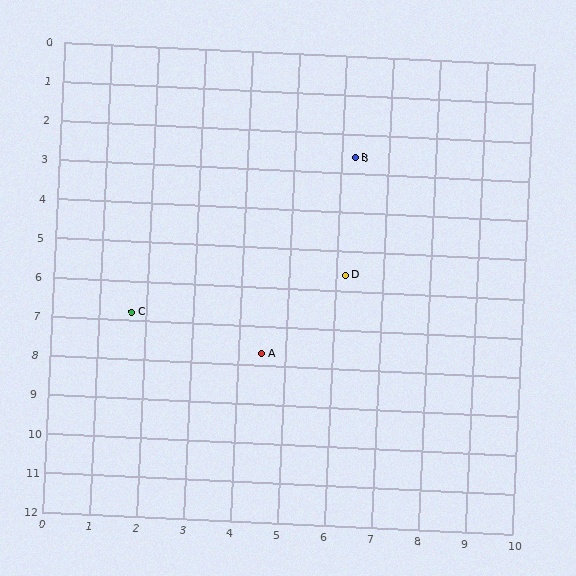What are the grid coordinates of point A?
Point A is at approximately (4.5, 7.7).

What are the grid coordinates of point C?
Point C is at approximately (1.7, 6.8).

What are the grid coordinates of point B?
Point B is at approximately (6.3, 2.6).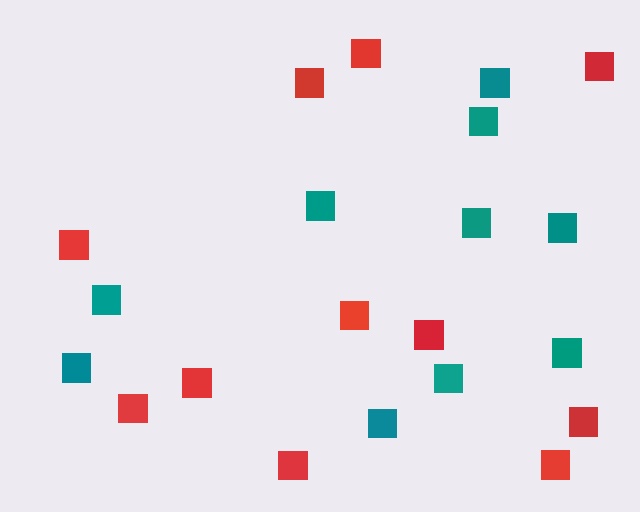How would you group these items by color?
There are 2 groups: one group of teal squares (10) and one group of red squares (11).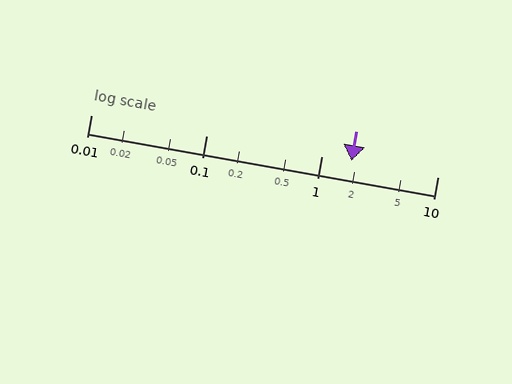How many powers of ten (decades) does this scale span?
The scale spans 3 decades, from 0.01 to 10.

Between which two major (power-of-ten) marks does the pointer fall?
The pointer is between 1 and 10.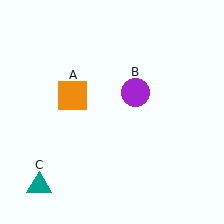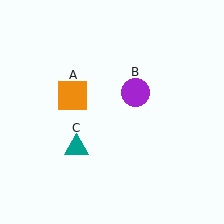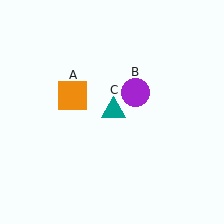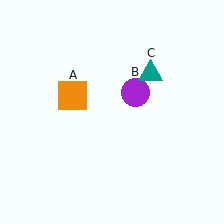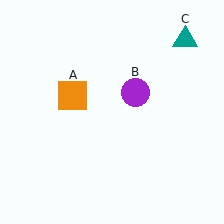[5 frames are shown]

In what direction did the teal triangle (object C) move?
The teal triangle (object C) moved up and to the right.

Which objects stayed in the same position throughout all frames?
Orange square (object A) and purple circle (object B) remained stationary.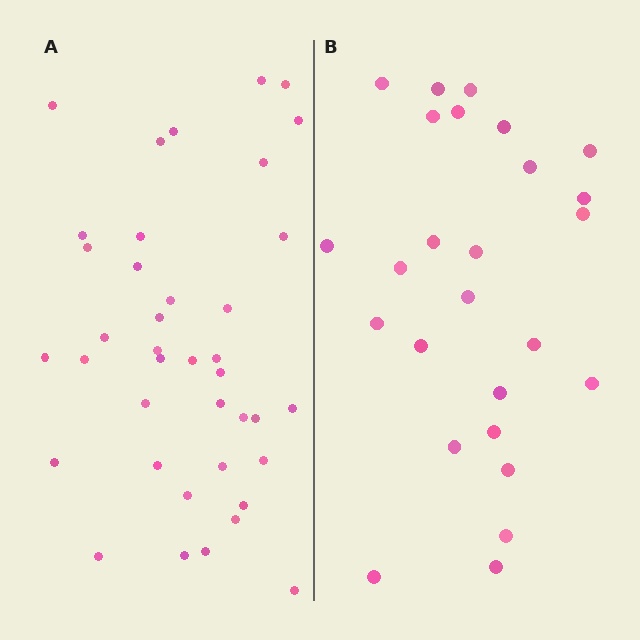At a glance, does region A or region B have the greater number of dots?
Region A (the left region) has more dots.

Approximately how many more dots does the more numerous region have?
Region A has approximately 15 more dots than region B.